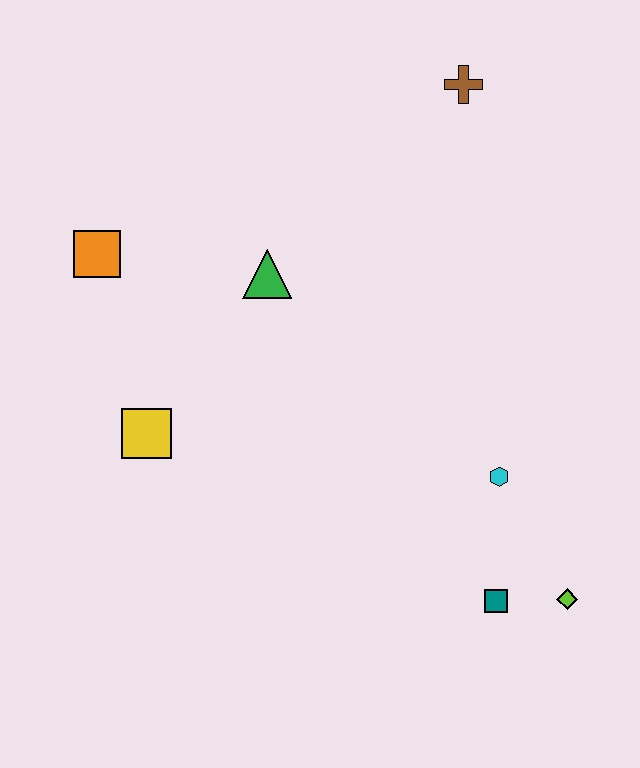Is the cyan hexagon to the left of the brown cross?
No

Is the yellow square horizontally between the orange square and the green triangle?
Yes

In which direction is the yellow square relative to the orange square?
The yellow square is below the orange square.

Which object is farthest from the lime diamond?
The orange square is farthest from the lime diamond.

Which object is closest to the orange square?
The green triangle is closest to the orange square.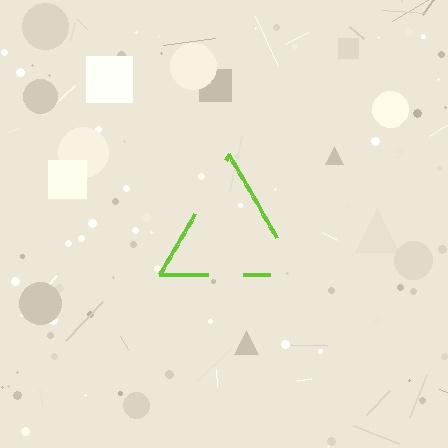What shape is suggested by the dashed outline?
The dashed outline suggests a triangle.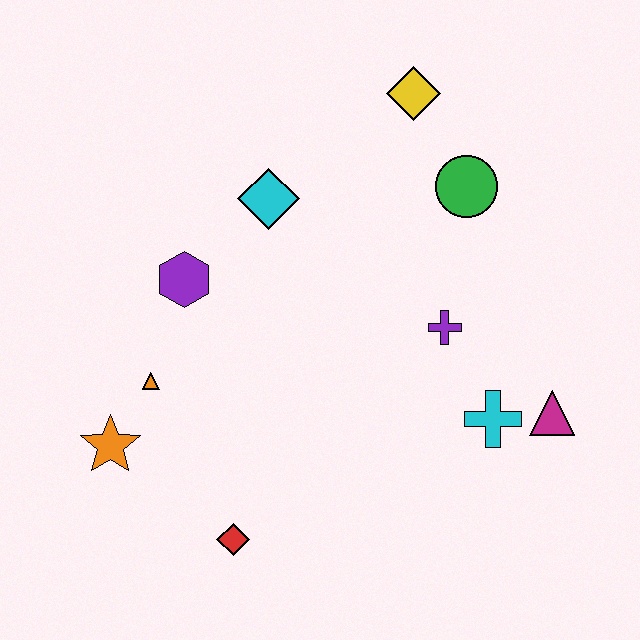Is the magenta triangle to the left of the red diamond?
No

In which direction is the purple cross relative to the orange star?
The purple cross is to the right of the orange star.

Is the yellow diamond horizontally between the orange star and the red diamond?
No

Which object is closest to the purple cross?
The cyan cross is closest to the purple cross.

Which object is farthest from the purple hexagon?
The magenta triangle is farthest from the purple hexagon.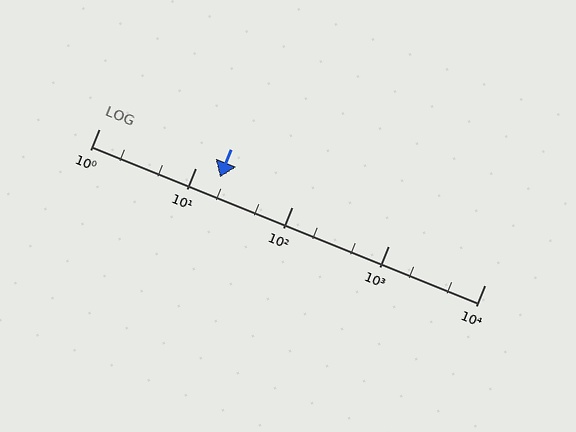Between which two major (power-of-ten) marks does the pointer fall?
The pointer is between 10 and 100.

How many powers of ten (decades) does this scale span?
The scale spans 4 decades, from 1 to 10000.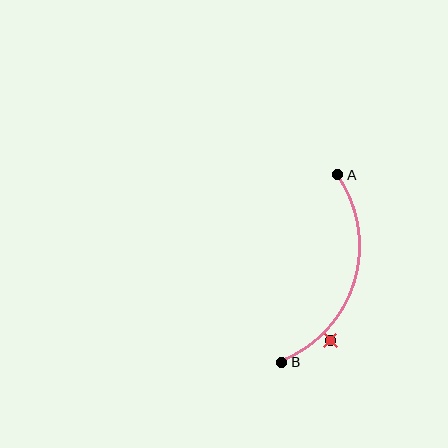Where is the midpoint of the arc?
The arc midpoint is the point on the curve farthest from the straight line joining A and B. It sits to the right of that line.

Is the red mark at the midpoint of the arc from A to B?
No — the red mark does not lie on the arc at all. It sits slightly outside the curve.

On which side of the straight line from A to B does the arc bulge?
The arc bulges to the right of the straight line connecting A and B.